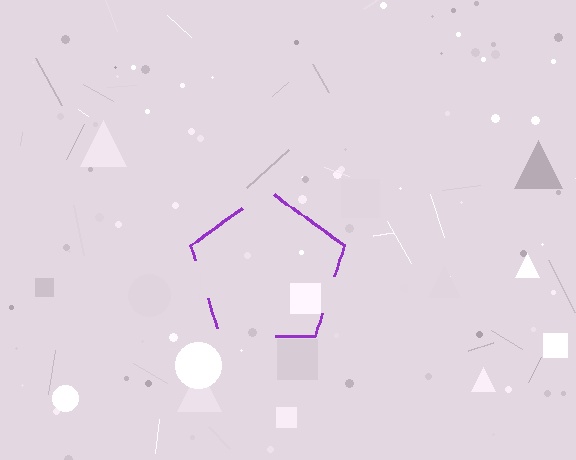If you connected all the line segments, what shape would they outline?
They would outline a pentagon.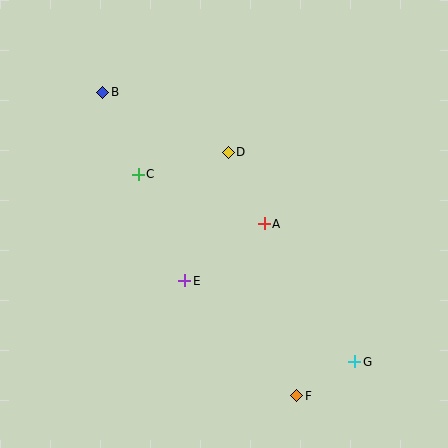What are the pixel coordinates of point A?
Point A is at (264, 224).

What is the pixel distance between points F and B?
The distance between F and B is 360 pixels.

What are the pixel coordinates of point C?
Point C is at (138, 174).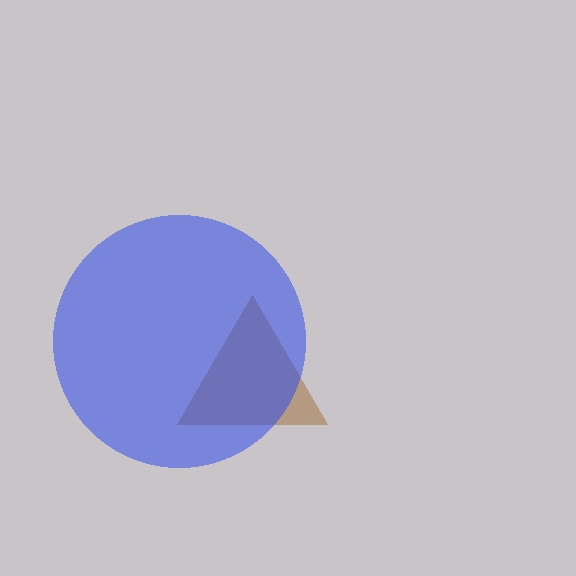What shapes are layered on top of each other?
The layered shapes are: a brown triangle, a blue circle.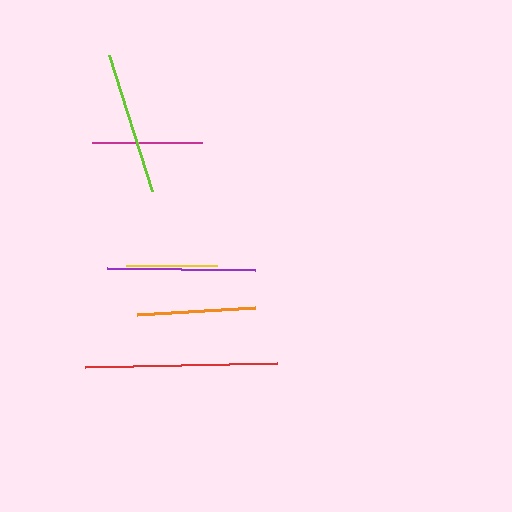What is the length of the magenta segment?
The magenta segment is approximately 110 pixels long.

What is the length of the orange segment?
The orange segment is approximately 118 pixels long.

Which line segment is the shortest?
The yellow line is the shortest at approximately 91 pixels.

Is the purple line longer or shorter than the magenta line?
The purple line is longer than the magenta line.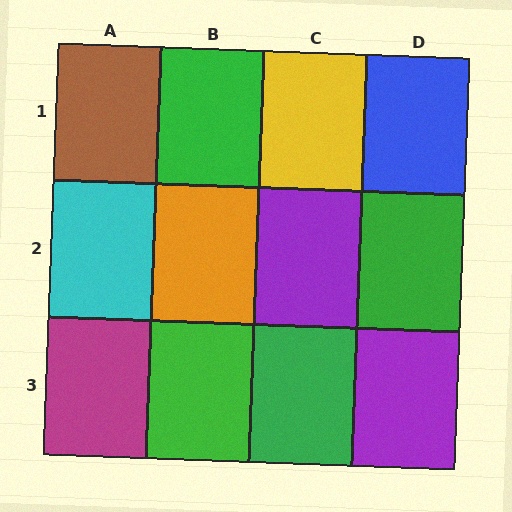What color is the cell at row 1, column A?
Brown.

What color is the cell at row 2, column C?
Purple.